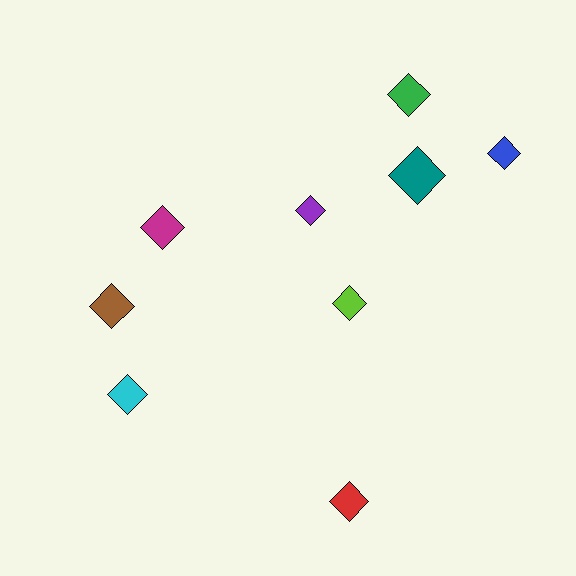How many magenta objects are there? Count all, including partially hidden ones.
There is 1 magenta object.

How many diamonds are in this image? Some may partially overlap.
There are 9 diamonds.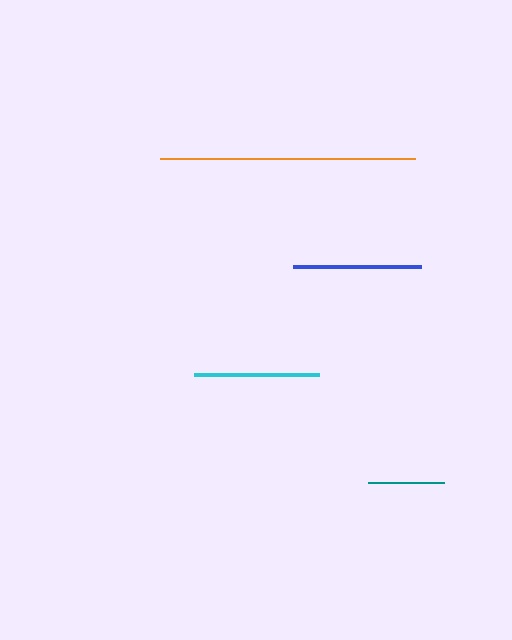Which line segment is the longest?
The orange line is the longest at approximately 254 pixels.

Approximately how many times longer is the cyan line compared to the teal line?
The cyan line is approximately 1.7 times the length of the teal line.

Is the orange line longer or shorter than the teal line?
The orange line is longer than the teal line.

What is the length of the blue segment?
The blue segment is approximately 127 pixels long.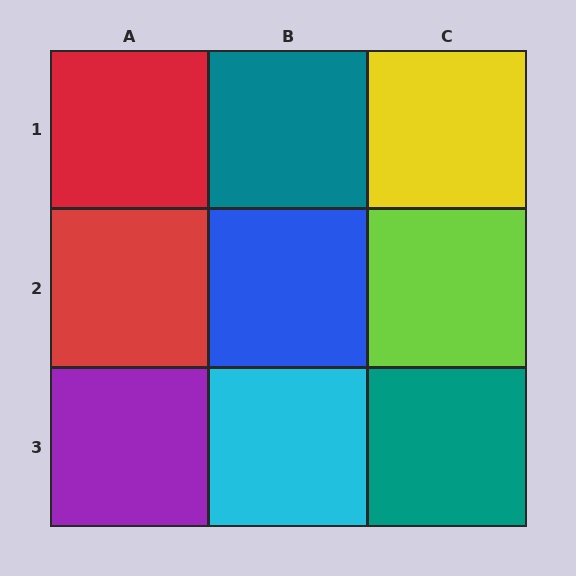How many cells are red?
2 cells are red.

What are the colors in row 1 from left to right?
Red, teal, yellow.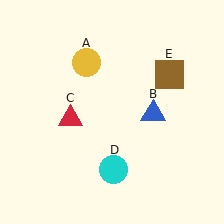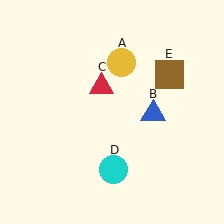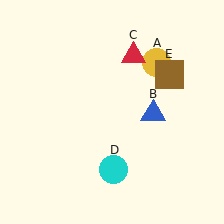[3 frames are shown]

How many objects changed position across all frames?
2 objects changed position: yellow circle (object A), red triangle (object C).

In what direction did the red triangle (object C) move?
The red triangle (object C) moved up and to the right.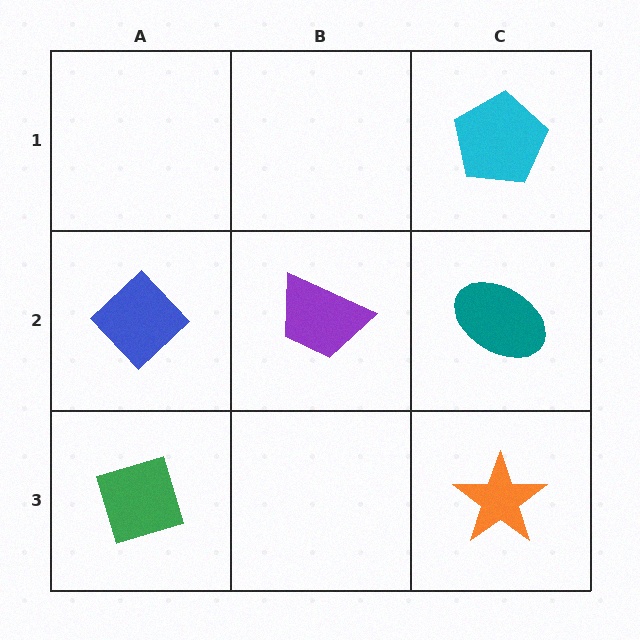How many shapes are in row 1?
1 shape.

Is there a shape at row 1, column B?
No, that cell is empty.